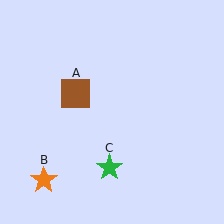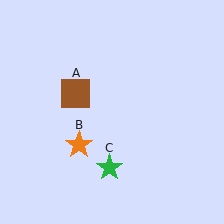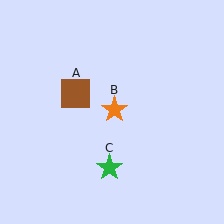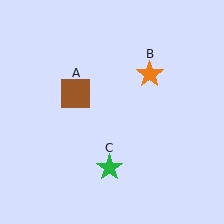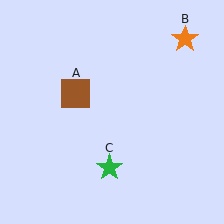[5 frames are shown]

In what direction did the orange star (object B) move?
The orange star (object B) moved up and to the right.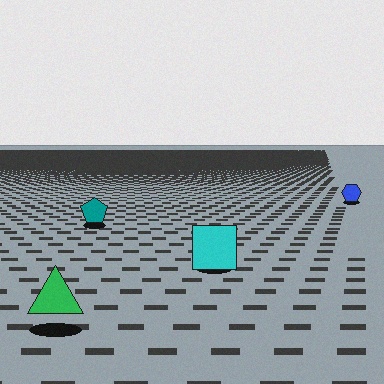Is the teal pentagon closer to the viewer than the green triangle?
No. The green triangle is closer — you can tell from the texture gradient: the ground texture is coarser near it.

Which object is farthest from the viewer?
The blue hexagon is farthest from the viewer. It appears smaller and the ground texture around it is denser.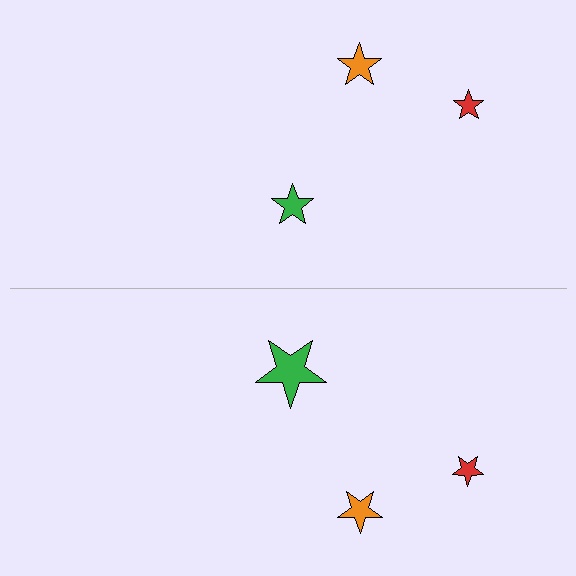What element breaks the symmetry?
The green star on the bottom side has a different size than its mirror counterpart.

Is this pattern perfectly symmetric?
No, the pattern is not perfectly symmetric. The green star on the bottom side has a different size than its mirror counterpart.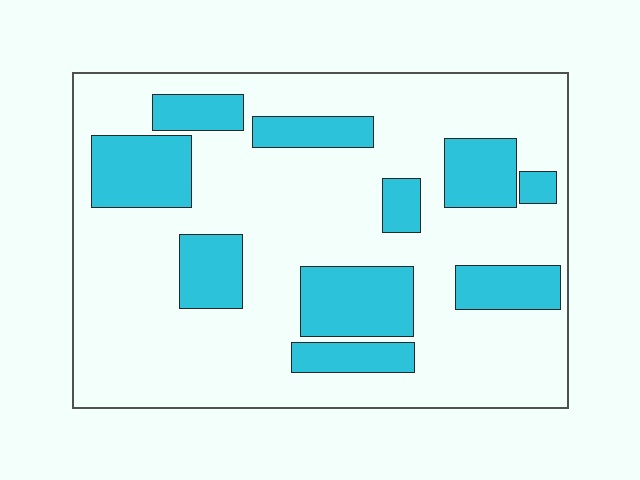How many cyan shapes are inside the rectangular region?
10.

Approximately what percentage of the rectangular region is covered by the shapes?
Approximately 25%.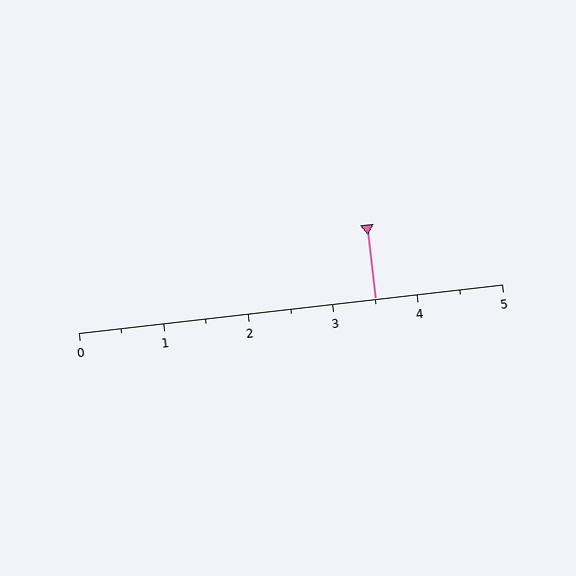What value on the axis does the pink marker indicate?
The marker indicates approximately 3.5.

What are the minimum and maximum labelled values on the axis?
The axis runs from 0 to 5.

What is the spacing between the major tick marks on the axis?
The major ticks are spaced 1 apart.